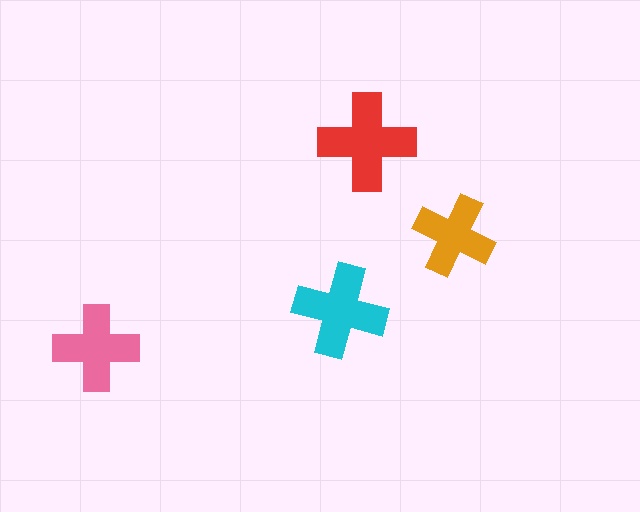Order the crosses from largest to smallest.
the red one, the cyan one, the pink one, the orange one.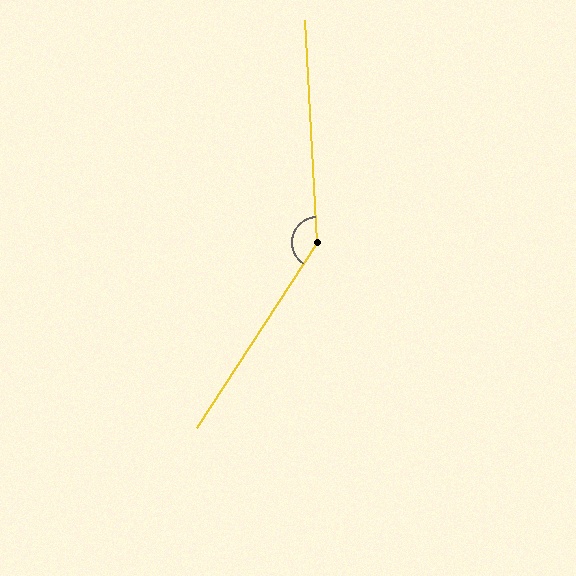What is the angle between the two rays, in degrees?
Approximately 144 degrees.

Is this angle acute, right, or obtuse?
It is obtuse.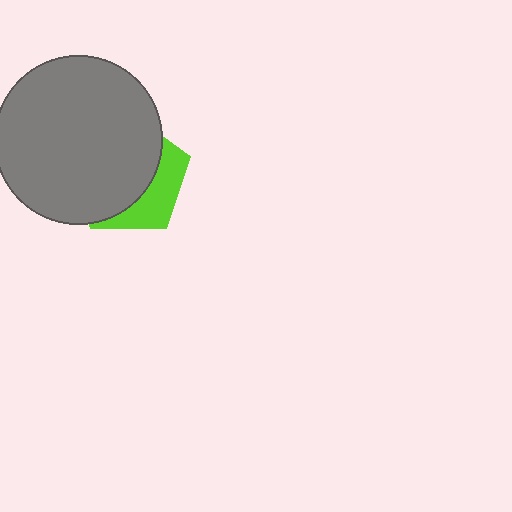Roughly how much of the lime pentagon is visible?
A small part of it is visible (roughly 33%).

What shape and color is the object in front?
The object in front is a gray circle.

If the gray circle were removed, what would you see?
You would see the complete lime pentagon.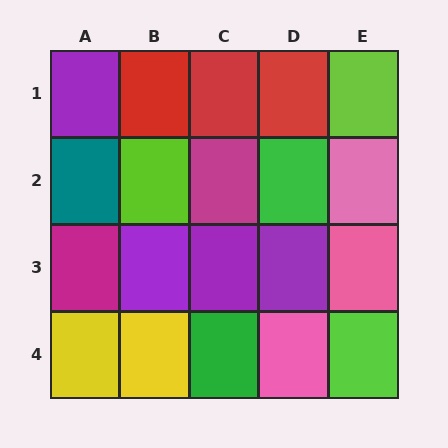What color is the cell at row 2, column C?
Magenta.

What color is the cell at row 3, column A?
Magenta.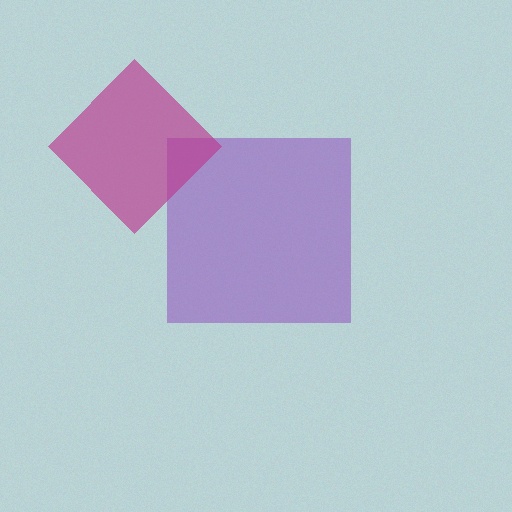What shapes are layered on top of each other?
The layered shapes are: a purple square, a magenta diamond.